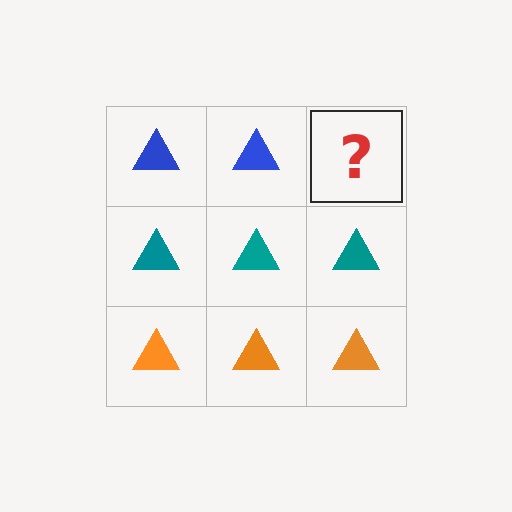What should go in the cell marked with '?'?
The missing cell should contain a blue triangle.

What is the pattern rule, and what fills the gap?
The rule is that each row has a consistent color. The gap should be filled with a blue triangle.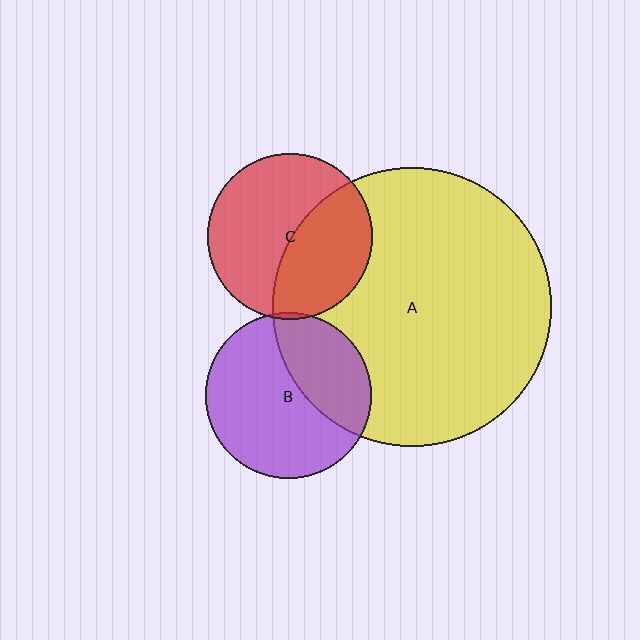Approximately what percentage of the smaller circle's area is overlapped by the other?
Approximately 5%.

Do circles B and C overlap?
Yes.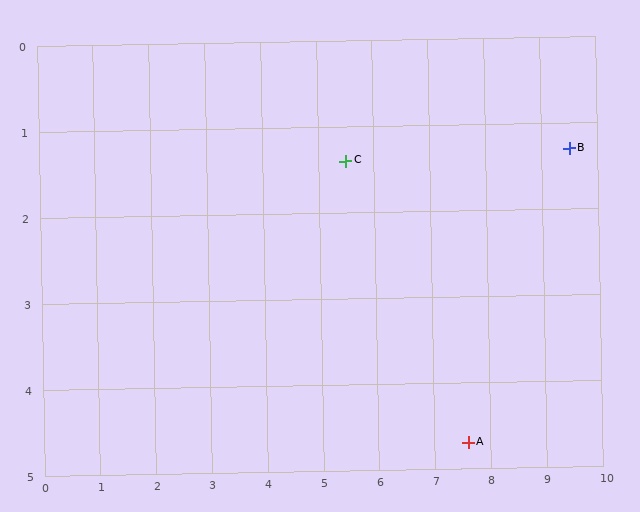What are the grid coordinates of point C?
Point C is at approximately (5.5, 1.4).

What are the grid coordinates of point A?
Point A is at approximately (7.6, 4.7).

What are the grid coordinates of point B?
Point B is at approximately (9.5, 1.3).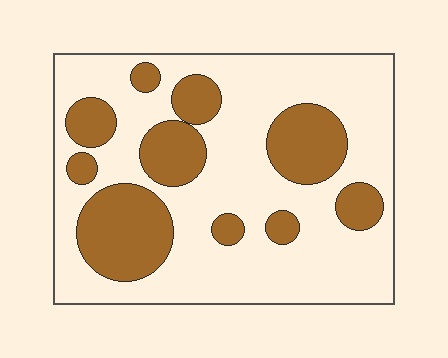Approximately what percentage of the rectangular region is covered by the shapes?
Approximately 30%.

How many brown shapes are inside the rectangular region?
10.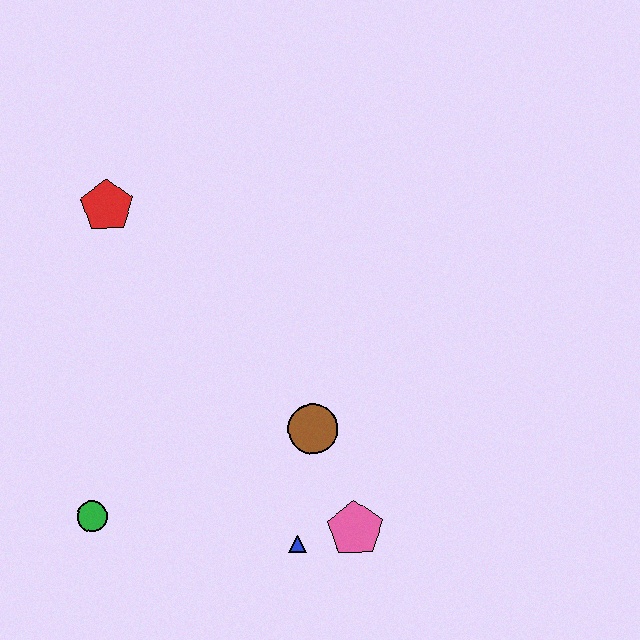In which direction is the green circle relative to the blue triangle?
The green circle is to the left of the blue triangle.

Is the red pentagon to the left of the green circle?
No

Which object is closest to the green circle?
The blue triangle is closest to the green circle.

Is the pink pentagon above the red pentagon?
No